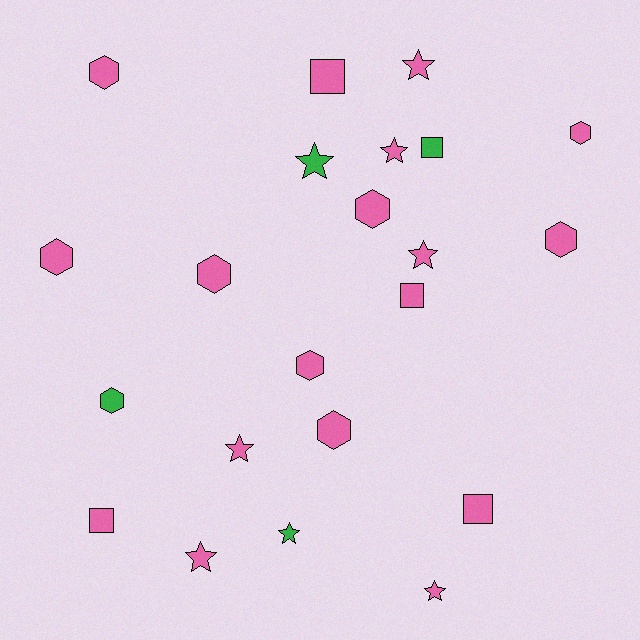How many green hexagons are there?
There is 1 green hexagon.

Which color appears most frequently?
Pink, with 18 objects.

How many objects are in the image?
There are 22 objects.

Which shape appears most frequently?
Hexagon, with 9 objects.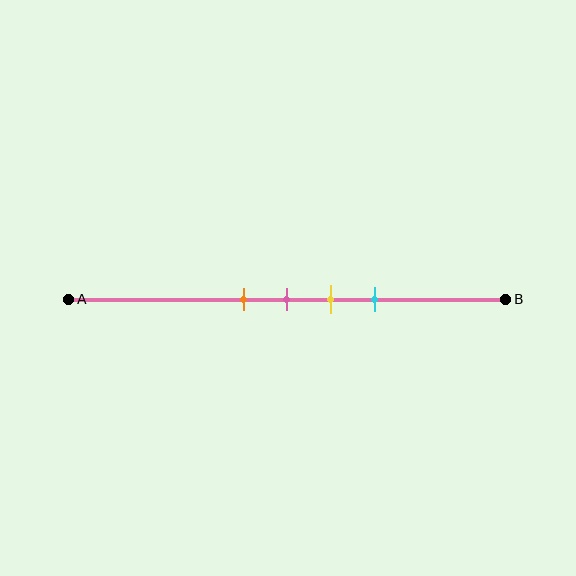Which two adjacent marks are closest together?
The orange and pink marks are the closest adjacent pair.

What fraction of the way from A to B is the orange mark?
The orange mark is approximately 40% (0.4) of the way from A to B.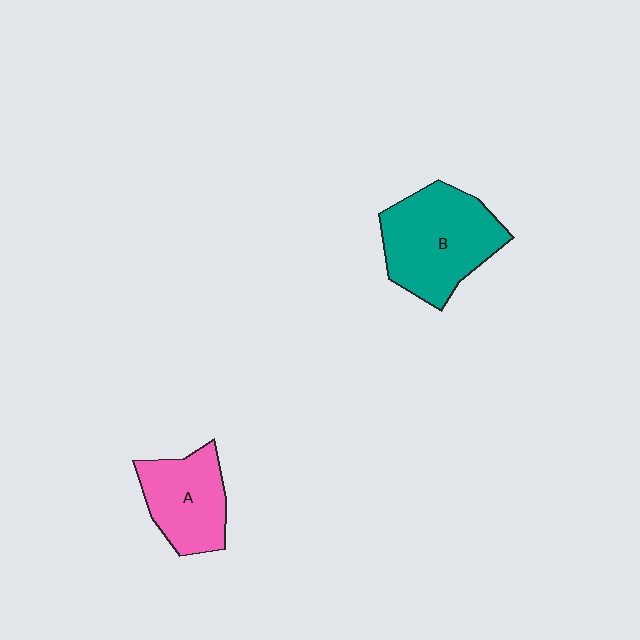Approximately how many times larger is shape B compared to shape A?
Approximately 1.4 times.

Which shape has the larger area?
Shape B (teal).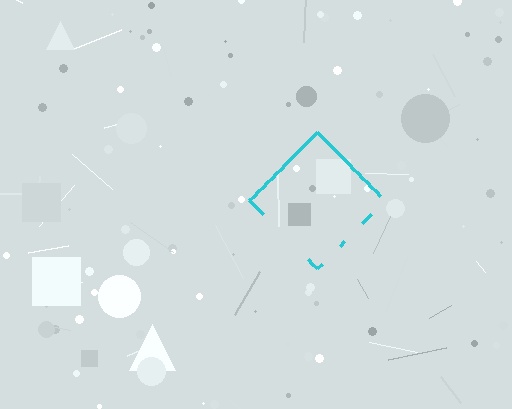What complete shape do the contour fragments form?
The contour fragments form a diamond.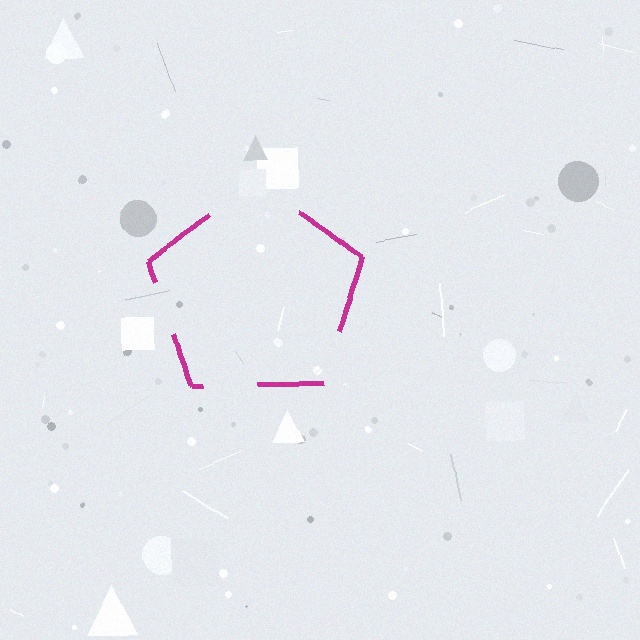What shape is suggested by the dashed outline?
The dashed outline suggests a pentagon.